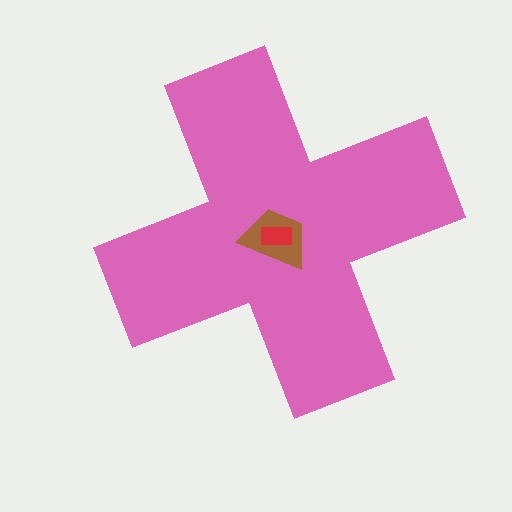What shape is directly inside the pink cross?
The brown trapezoid.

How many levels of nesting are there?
3.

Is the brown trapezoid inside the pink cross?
Yes.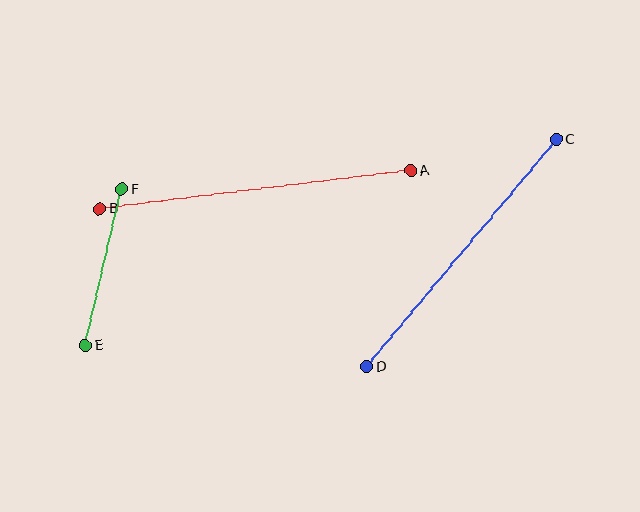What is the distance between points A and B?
The distance is approximately 314 pixels.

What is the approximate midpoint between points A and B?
The midpoint is at approximately (255, 190) pixels.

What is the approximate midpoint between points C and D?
The midpoint is at approximately (462, 253) pixels.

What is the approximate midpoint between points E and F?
The midpoint is at approximately (103, 267) pixels.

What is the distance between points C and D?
The distance is approximately 296 pixels.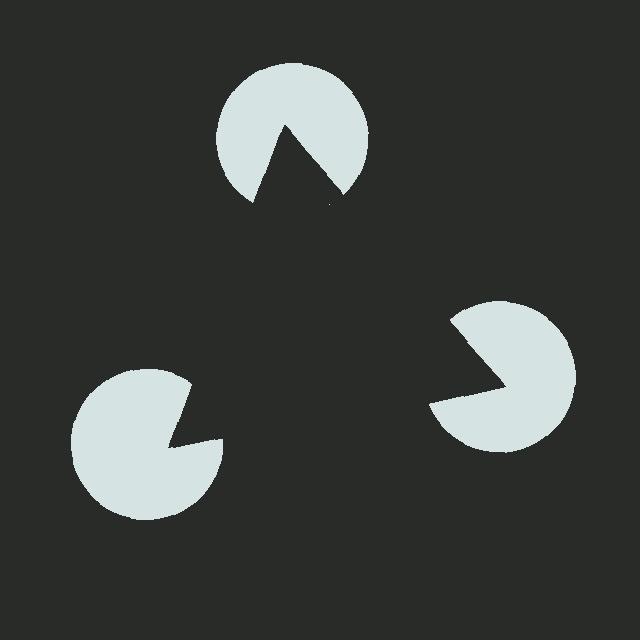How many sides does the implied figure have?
3 sides.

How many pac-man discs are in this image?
There are 3 — one at each vertex of the illusory triangle.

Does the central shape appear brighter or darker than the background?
It typically appears slightly darker than the background, even though no actual brightness change is drawn.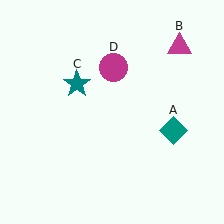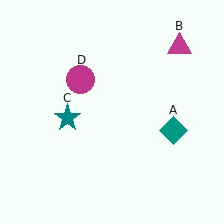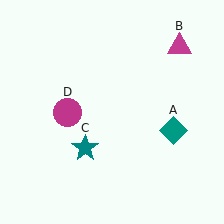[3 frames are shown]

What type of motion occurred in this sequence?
The teal star (object C), magenta circle (object D) rotated counterclockwise around the center of the scene.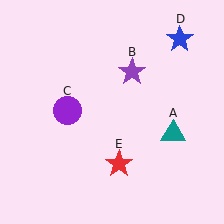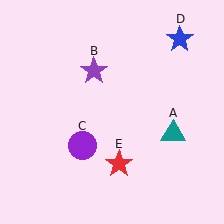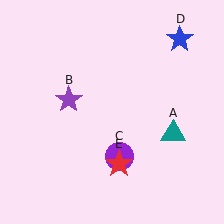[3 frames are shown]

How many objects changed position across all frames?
2 objects changed position: purple star (object B), purple circle (object C).